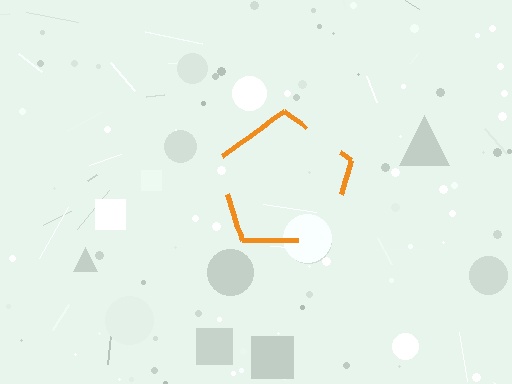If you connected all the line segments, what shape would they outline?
They would outline a pentagon.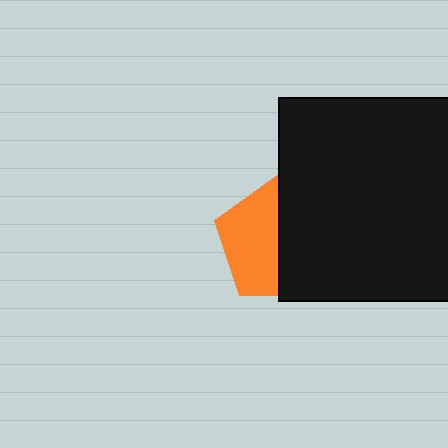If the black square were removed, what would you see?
You would see the complete orange pentagon.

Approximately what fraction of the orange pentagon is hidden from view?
Roughly 51% of the orange pentagon is hidden behind the black square.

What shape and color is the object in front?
The object in front is a black square.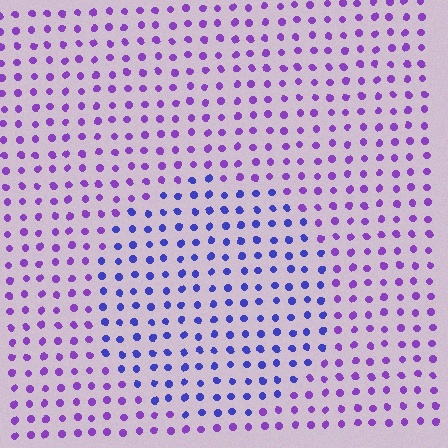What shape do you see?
I see a circle.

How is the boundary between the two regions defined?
The boundary is defined purely by a slight shift in hue (about 36 degrees). Spacing, size, and orientation are identical on both sides.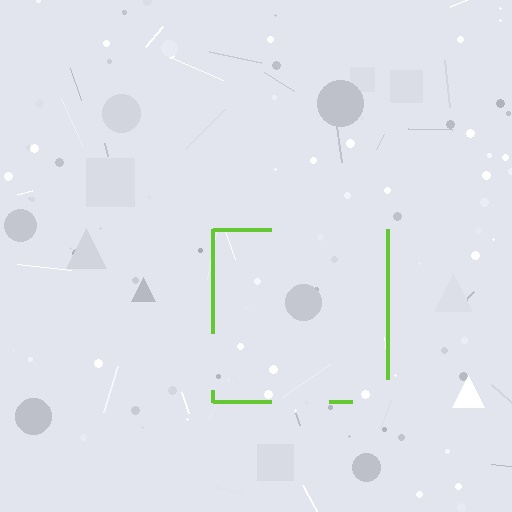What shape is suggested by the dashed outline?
The dashed outline suggests a square.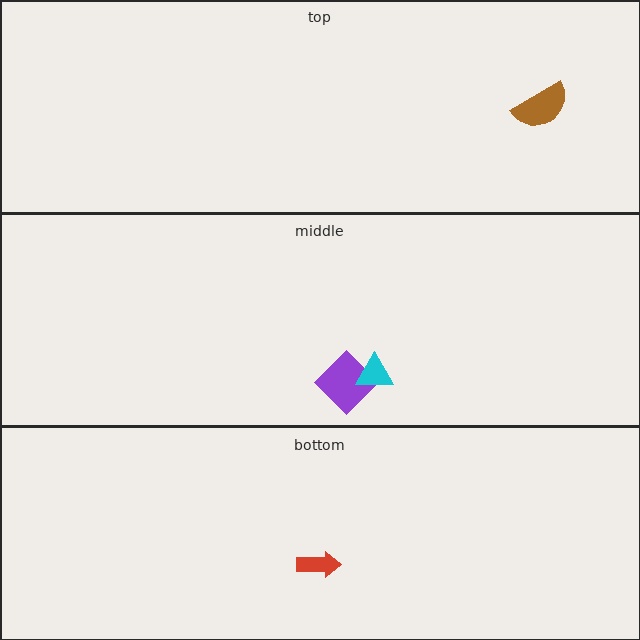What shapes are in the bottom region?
The red arrow.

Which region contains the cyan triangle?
The middle region.